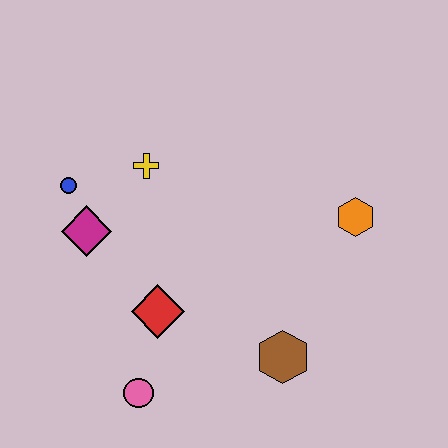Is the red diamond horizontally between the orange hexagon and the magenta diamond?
Yes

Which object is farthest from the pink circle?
The orange hexagon is farthest from the pink circle.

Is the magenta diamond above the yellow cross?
No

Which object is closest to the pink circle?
The red diamond is closest to the pink circle.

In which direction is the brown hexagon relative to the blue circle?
The brown hexagon is to the right of the blue circle.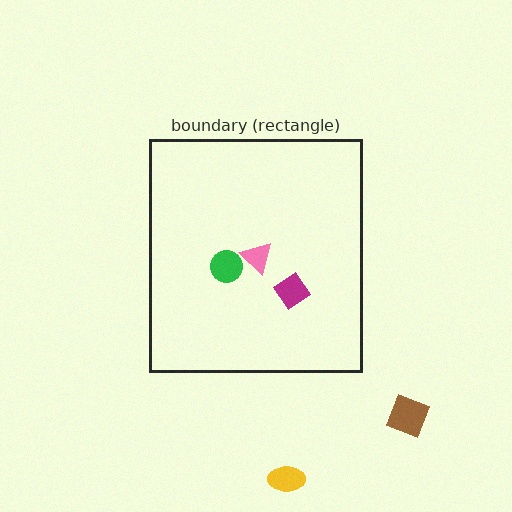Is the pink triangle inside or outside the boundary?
Inside.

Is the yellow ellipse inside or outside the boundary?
Outside.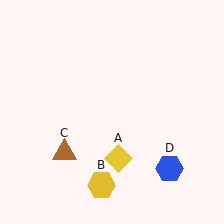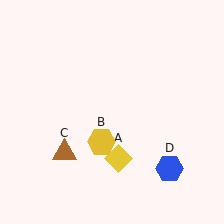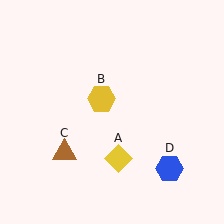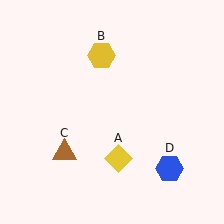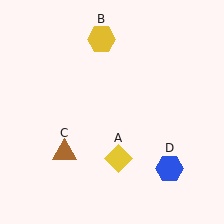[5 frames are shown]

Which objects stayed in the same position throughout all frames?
Yellow diamond (object A) and brown triangle (object C) and blue hexagon (object D) remained stationary.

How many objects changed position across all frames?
1 object changed position: yellow hexagon (object B).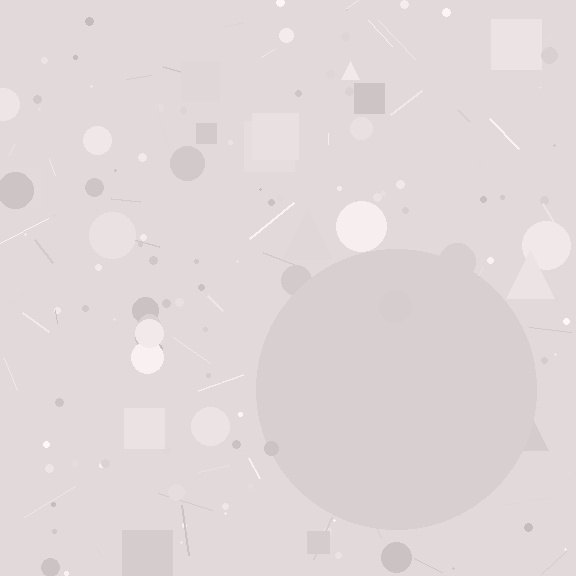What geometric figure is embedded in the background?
A circle is embedded in the background.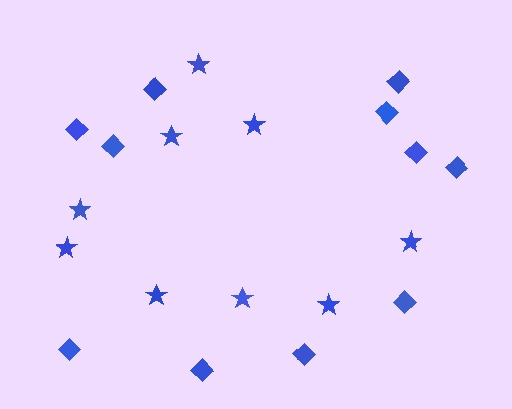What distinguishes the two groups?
There are 2 groups: one group of diamonds (11) and one group of stars (9).